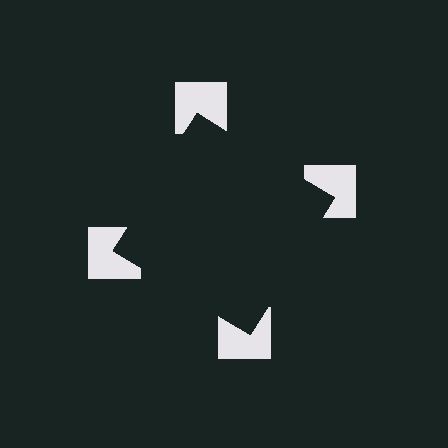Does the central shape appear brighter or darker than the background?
It typically appears slightly darker than the background, even though no actual brightness change is drawn.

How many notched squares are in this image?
There are 4 — one at each vertex of the illusory square.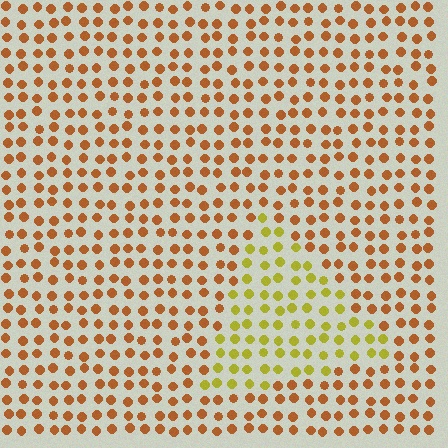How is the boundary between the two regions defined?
The boundary is defined purely by a slight shift in hue (about 40 degrees). Spacing, size, and orientation are identical on both sides.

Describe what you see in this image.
The image is filled with small brown elements in a uniform arrangement. A triangle-shaped region is visible where the elements are tinted to a slightly different hue, forming a subtle color boundary.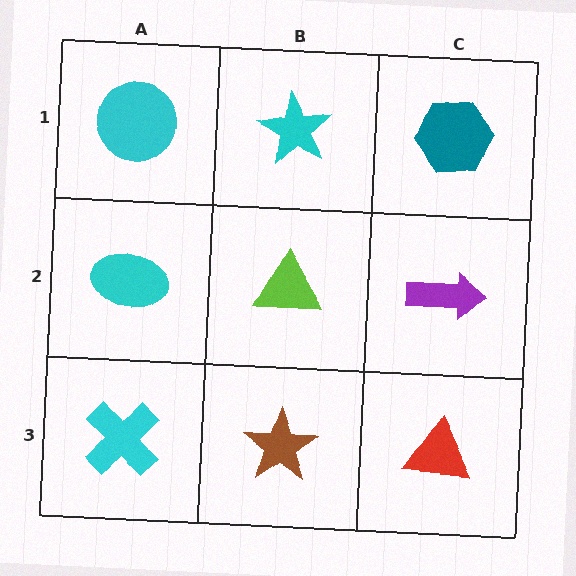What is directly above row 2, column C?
A teal hexagon.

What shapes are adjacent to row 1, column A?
A cyan ellipse (row 2, column A), a cyan star (row 1, column B).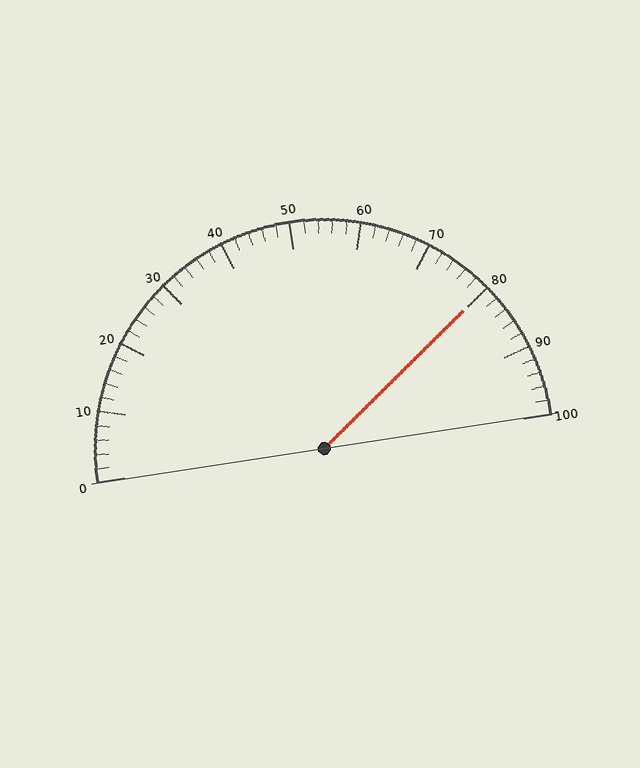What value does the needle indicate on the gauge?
The needle indicates approximately 80.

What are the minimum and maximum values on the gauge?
The gauge ranges from 0 to 100.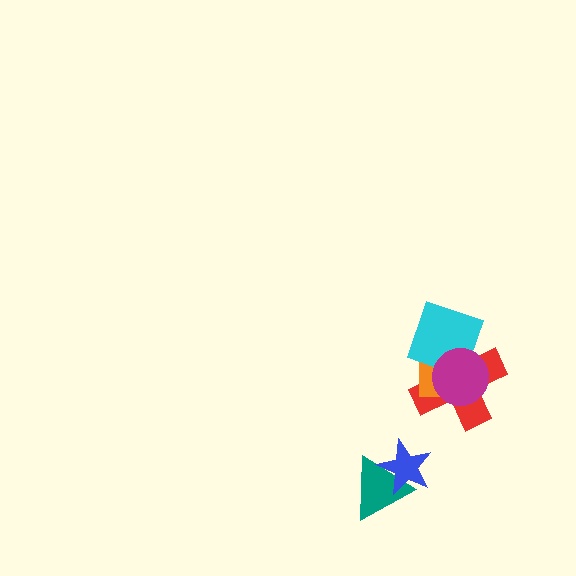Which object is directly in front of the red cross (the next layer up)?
The orange square is directly in front of the red cross.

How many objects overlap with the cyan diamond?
3 objects overlap with the cyan diamond.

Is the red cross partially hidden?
Yes, it is partially covered by another shape.